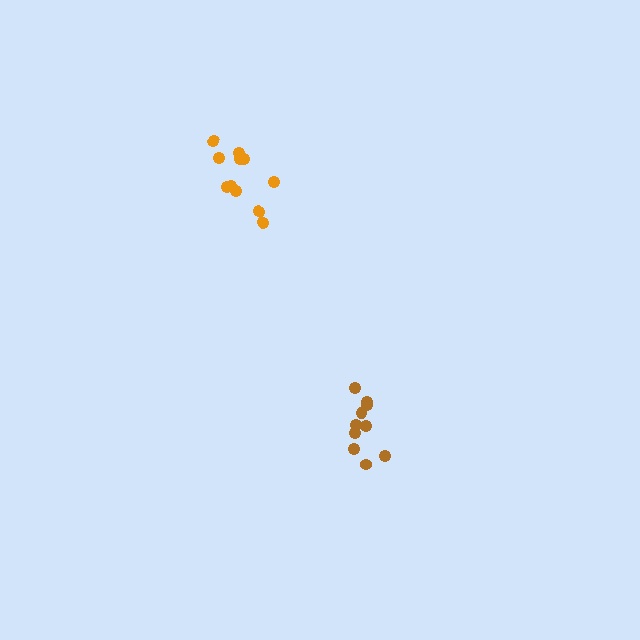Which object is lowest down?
The brown cluster is bottommost.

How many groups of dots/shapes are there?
There are 2 groups.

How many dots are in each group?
Group 1: 11 dots, Group 2: 10 dots (21 total).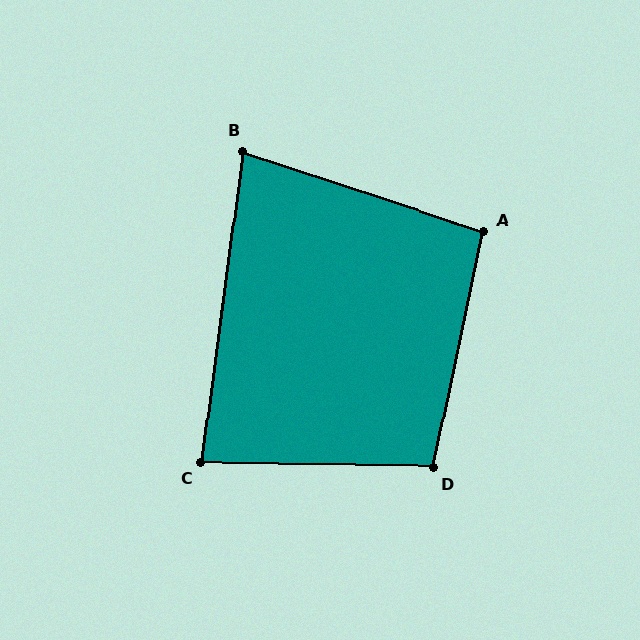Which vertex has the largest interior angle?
D, at approximately 101 degrees.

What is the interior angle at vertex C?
Approximately 83 degrees (acute).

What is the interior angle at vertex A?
Approximately 97 degrees (obtuse).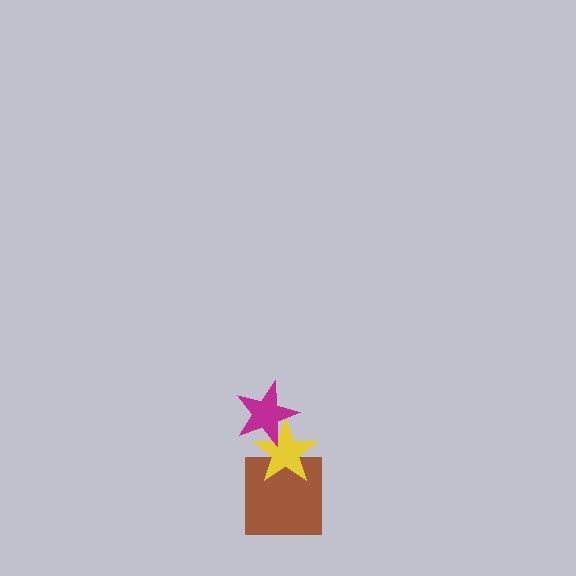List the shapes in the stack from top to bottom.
From top to bottom: the magenta star, the yellow star, the brown square.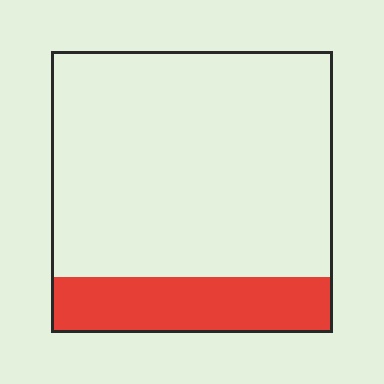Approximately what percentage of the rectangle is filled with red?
Approximately 20%.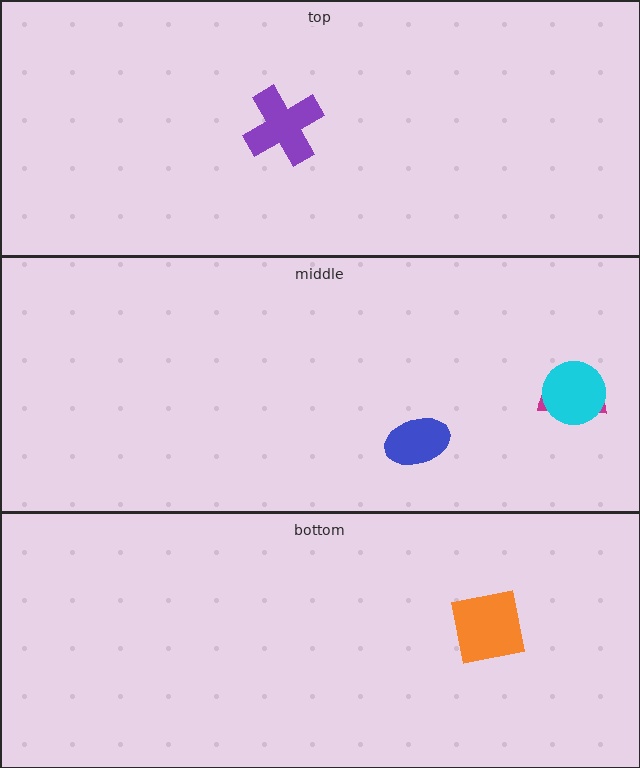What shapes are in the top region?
The purple cross.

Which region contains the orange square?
The bottom region.